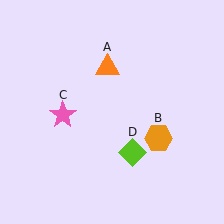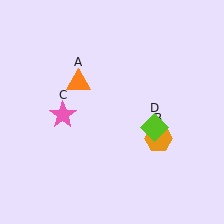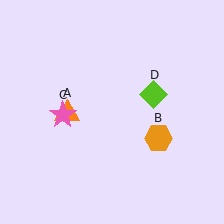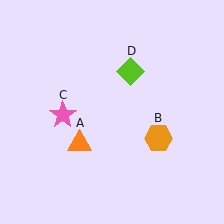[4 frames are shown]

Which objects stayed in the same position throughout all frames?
Orange hexagon (object B) and pink star (object C) remained stationary.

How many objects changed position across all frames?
2 objects changed position: orange triangle (object A), lime diamond (object D).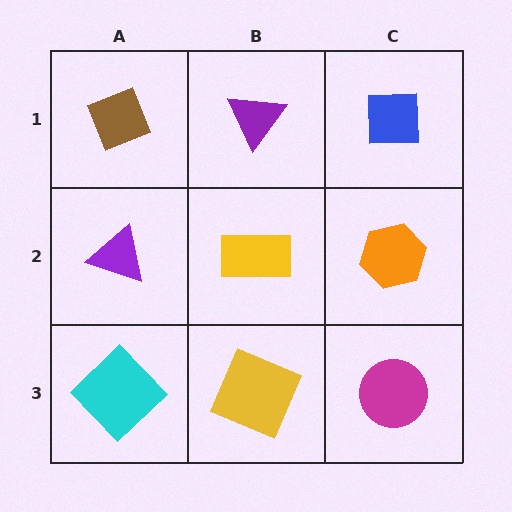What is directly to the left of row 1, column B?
A brown diamond.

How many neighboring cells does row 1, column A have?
2.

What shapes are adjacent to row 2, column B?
A purple triangle (row 1, column B), a yellow square (row 3, column B), a purple triangle (row 2, column A), an orange hexagon (row 2, column C).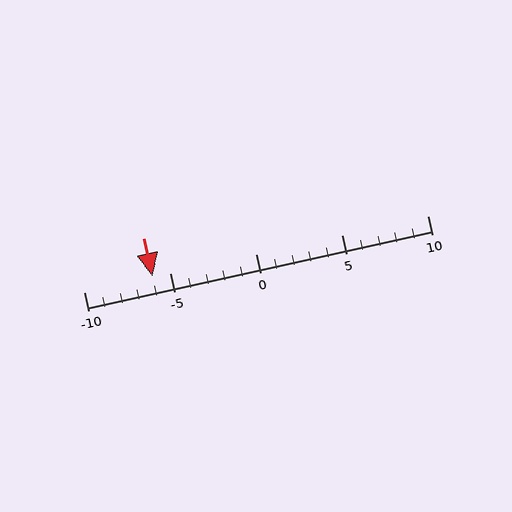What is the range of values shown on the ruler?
The ruler shows values from -10 to 10.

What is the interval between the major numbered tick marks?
The major tick marks are spaced 5 units apart.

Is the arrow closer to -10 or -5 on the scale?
The arrow is closer to -5.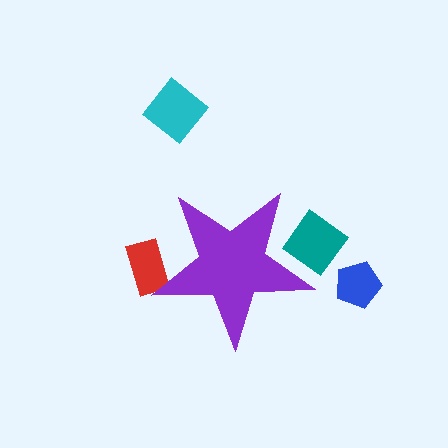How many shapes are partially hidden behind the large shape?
2 shapes are partially hidden.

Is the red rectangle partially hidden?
Yes, the red rectangle is partially hidden behind the purple star.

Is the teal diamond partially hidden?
Yes, the teal diamond is partially hidden behind the purple star.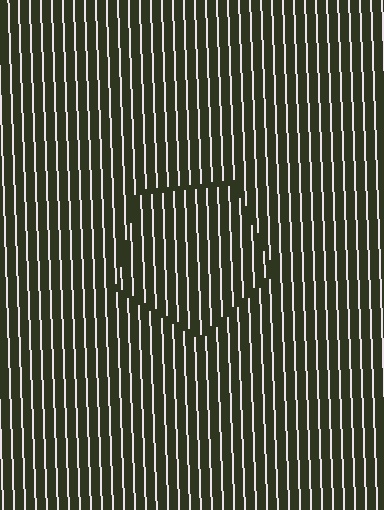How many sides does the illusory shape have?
5 sides — the line-ends trace a pentagon.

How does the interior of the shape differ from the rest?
The interior of the shape contains the same grating, shifted by half a period — the contour is defined by the phase discontinuity where line-ends from the inner and outer gratings abut.